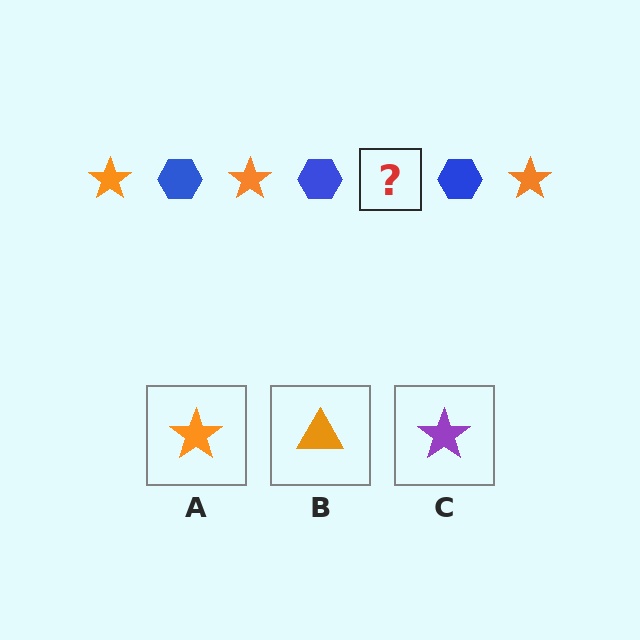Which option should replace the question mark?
Option A.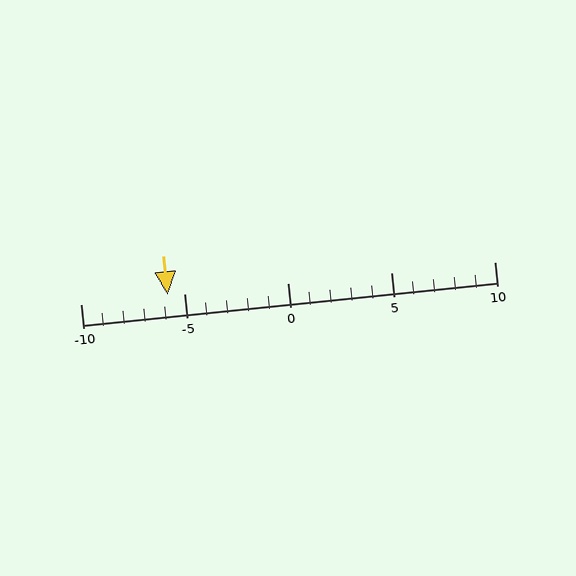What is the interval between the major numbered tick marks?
The major tick marks are spaced 5 units apart.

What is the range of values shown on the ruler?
The ruler shows values from -10 to 10.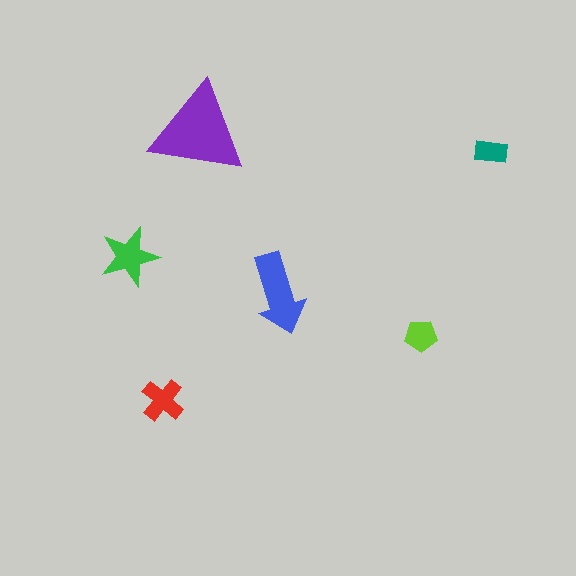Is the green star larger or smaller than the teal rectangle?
Larger.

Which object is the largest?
The purple triangle.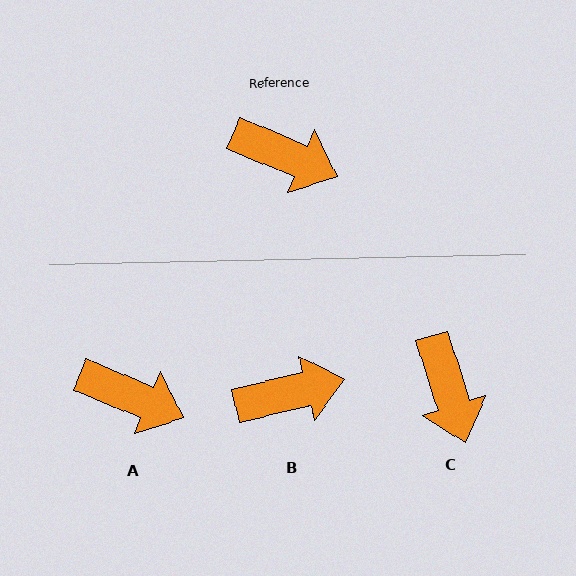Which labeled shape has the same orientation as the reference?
A.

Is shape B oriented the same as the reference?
No, it is off by about 37 degrees.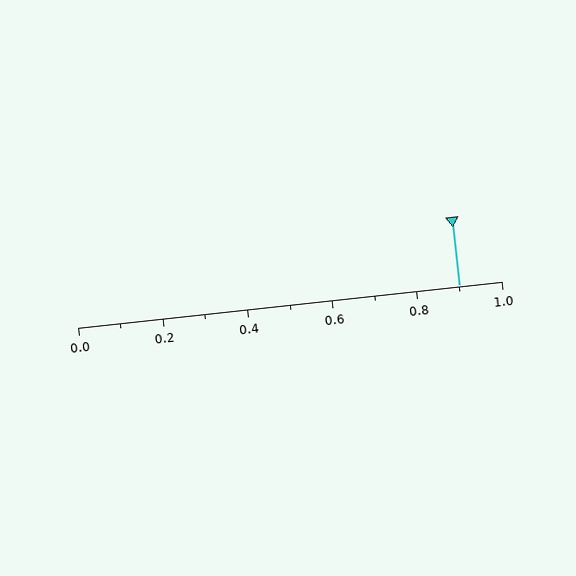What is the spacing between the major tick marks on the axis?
The major ticks are spaced 0.2 apart.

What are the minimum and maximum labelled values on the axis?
The axis runs from 0.0 to 1.0.